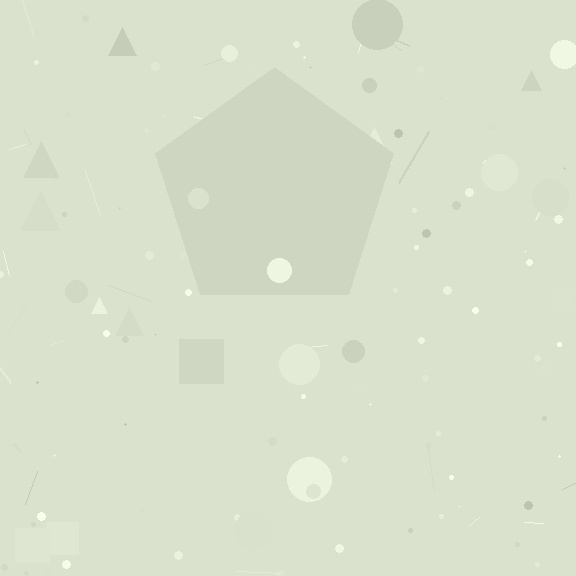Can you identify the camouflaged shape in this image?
The camouflaged shape is a pentagon.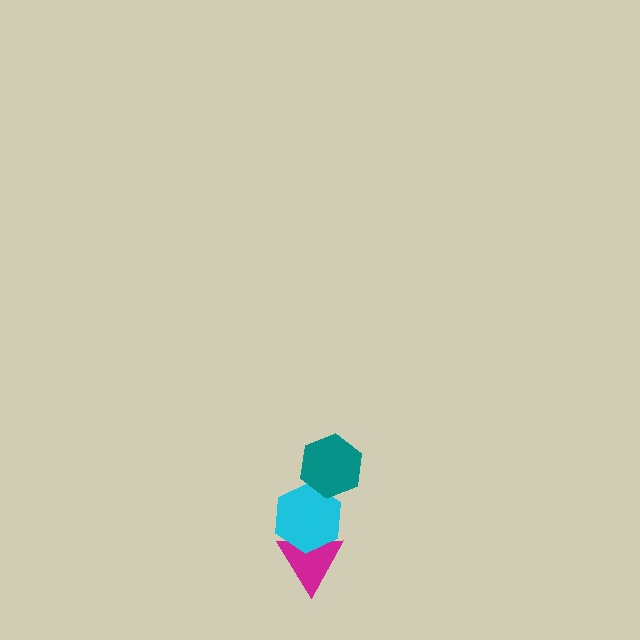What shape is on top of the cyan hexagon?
The teal hexagon is on top of the cyan hexagon.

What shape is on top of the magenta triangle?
The cyan hexagon is on top of the magenta triangle.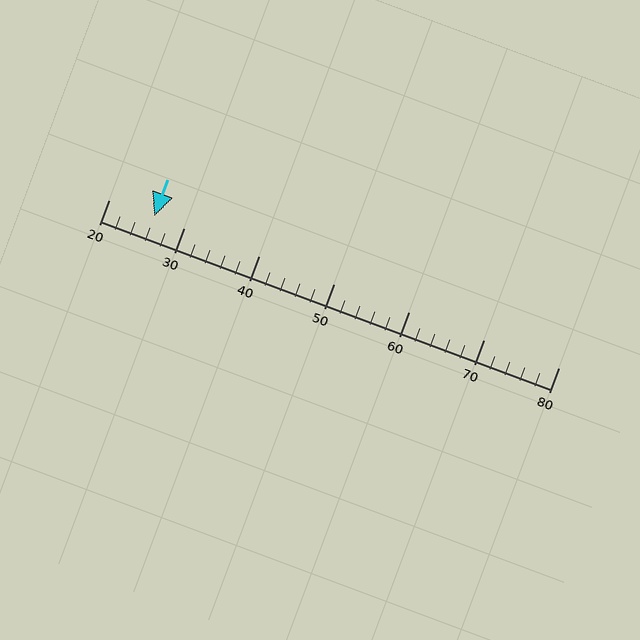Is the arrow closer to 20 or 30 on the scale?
The arrow is closer to 30.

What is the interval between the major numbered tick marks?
The major tick marks are spaced 10 units apart.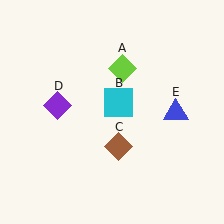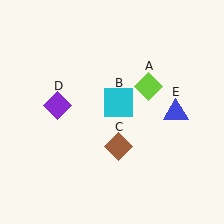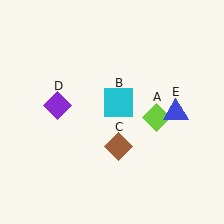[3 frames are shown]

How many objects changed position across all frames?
1 object changed position: lime diamond (object A).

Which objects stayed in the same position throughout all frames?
Cyan square (object B) and brown diamond (object C) and purple diamond (object D) and blue triangle (object E) remained stationary.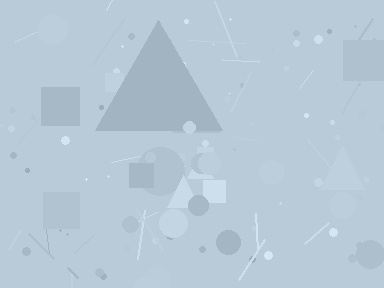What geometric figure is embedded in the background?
A triangle is embedded in the background.